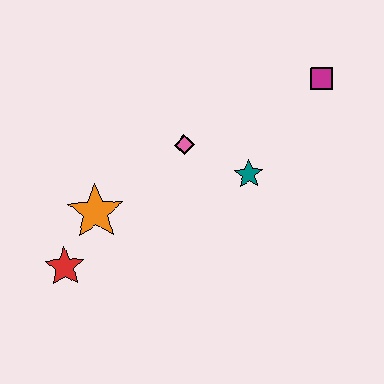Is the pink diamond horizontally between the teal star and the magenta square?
No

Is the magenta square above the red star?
Yes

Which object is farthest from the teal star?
The red star is farthest from the teal star.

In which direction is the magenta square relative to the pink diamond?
The magenta square is to the right of the pink diamond.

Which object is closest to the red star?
The orange star is closest to the red star.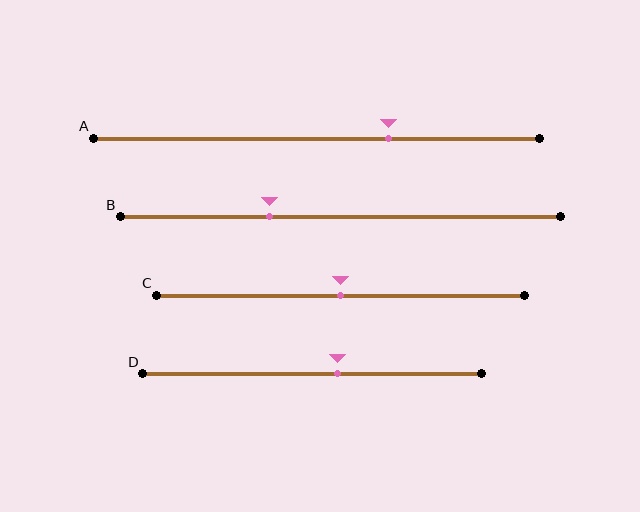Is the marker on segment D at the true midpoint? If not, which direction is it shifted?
No, the marker on segment D is shifted to the right by about 8% of the segment length.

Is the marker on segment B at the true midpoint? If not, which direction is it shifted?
No, the marker on segment B is shifted to the left by about 16% of the segment length.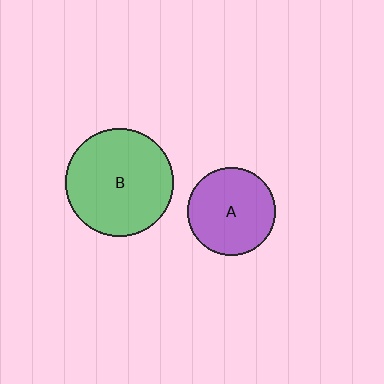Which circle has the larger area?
Circle B (green).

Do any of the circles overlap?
No, none of the circles overlap.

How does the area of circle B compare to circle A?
Approximately 1.5 times.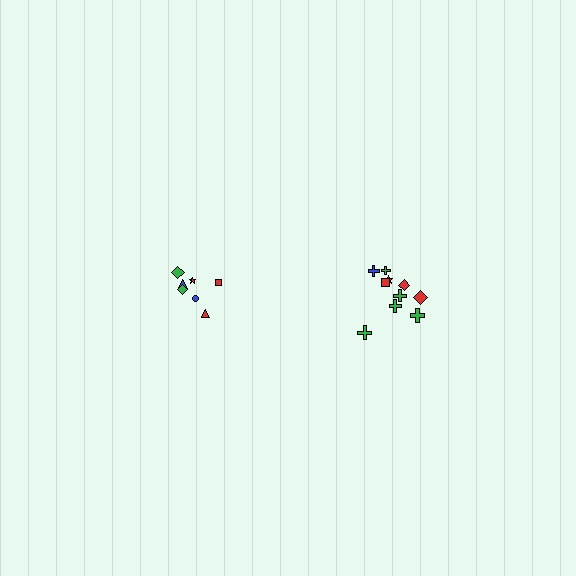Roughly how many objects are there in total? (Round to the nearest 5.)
Roughly 15 objects in total.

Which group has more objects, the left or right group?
The right group.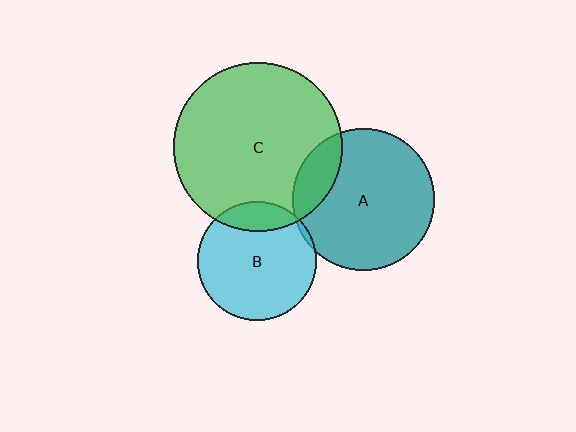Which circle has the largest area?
Circle C (green).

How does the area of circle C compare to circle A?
Approximately 1.4 times.